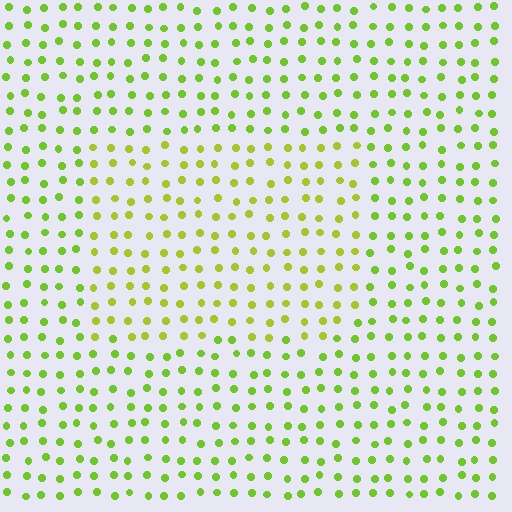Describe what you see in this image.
The image is filled with small lime elements in a uniform arrangement. A rectangle-shaped region is visible where the elements are tinted to a slightly different hue, forming a subtle color boundary.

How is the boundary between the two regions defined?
The boundary is defined purely by a slight shift in hue (about 20 degrees). Spacing, size, and orientation are identical on both sides.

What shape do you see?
I see a rectangle.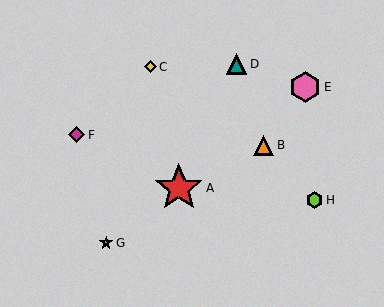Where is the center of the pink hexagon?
The center of the pink hexagon is at (305, 87).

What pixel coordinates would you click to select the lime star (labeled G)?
Click at (106, 243) to select the lime star G.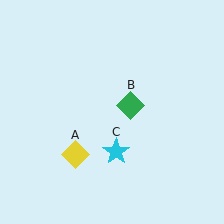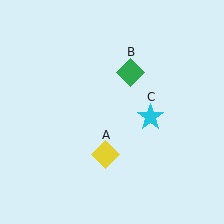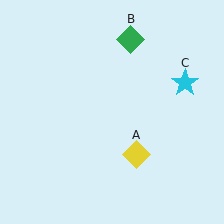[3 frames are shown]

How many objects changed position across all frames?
3 objects changed position: yellow diamond (object A), green diamond (object B), cyan star (object C).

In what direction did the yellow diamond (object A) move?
The yellow diamond (object A) moved right.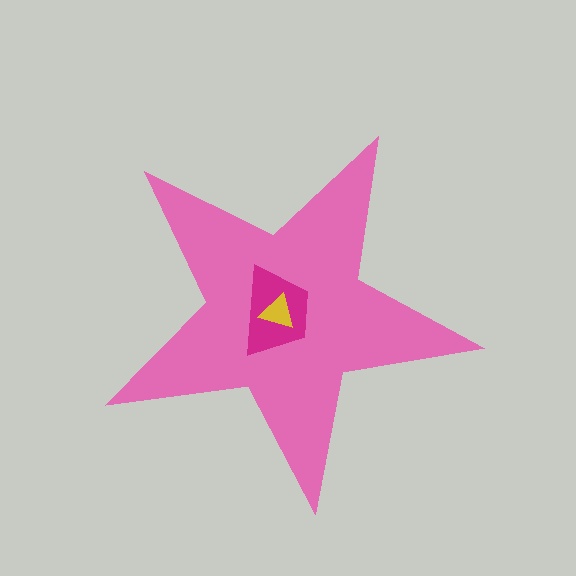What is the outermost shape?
The pink star.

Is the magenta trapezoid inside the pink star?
Yes.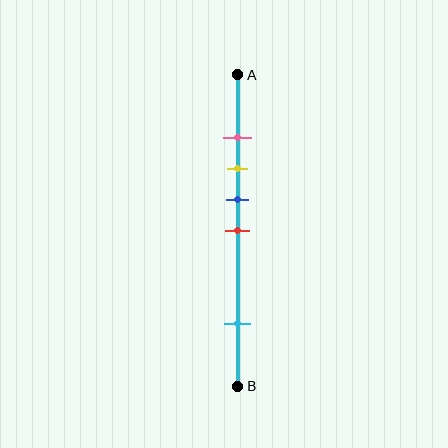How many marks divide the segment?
There are 5 marks dividing the segment.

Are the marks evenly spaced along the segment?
No, the marks are not evenly spaced.